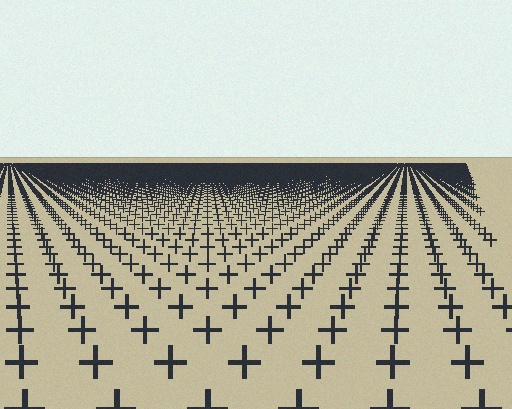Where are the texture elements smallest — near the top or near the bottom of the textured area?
Near the top.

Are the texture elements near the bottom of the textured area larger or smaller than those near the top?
Larger. Near the bottom, elements are closer to the viewer and appear at a bigger on-screen size.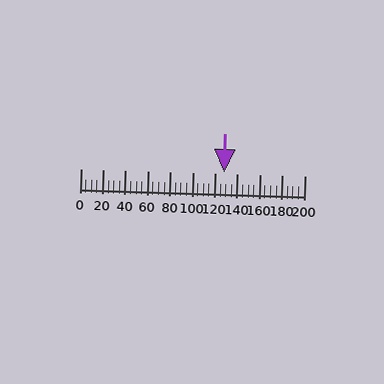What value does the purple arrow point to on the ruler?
The purple arrow points to approximately 128.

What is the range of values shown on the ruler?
The ruler shows values from 0 to 200.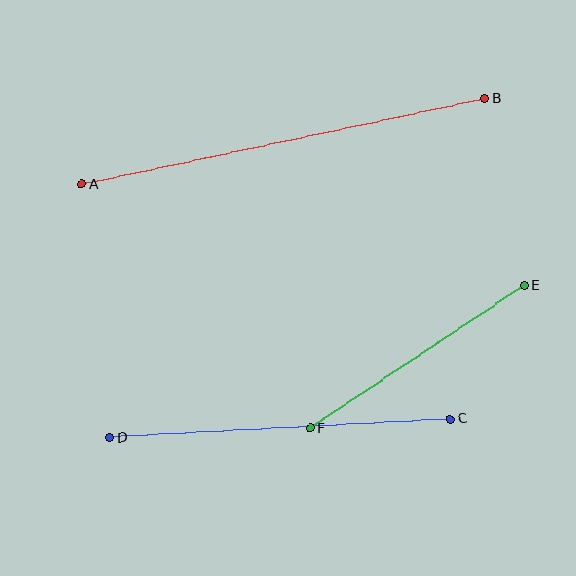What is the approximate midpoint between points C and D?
The midpoint is at approximately (280, 428) pixels.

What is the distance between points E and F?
The distance is approximately 257 pixels.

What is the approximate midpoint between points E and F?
The midpoint is at approximately (417, 357) pixels.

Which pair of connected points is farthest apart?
Points A and B are farthest apart.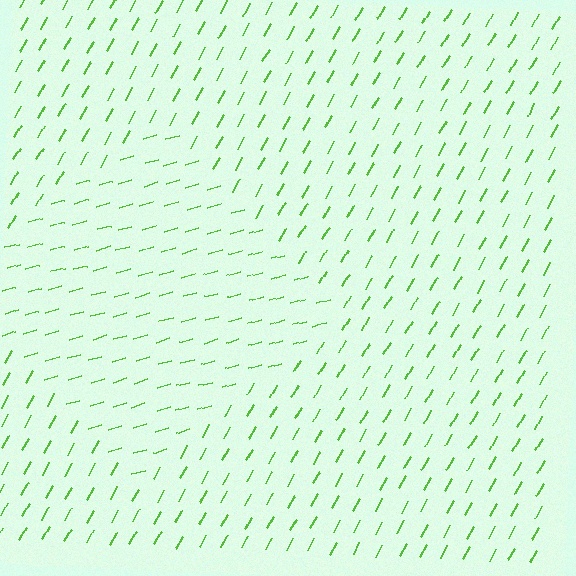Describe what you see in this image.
The image is filled with small lime line segments. A diamond region in the image has lines oriented differently from the surrounding lines, creating a visible texture boundary.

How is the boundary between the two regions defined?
The boundary is defined purely by a change in line orientation (approximately 45 degrees difference). All lines are the same color and thickness.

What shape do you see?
I see a diamond.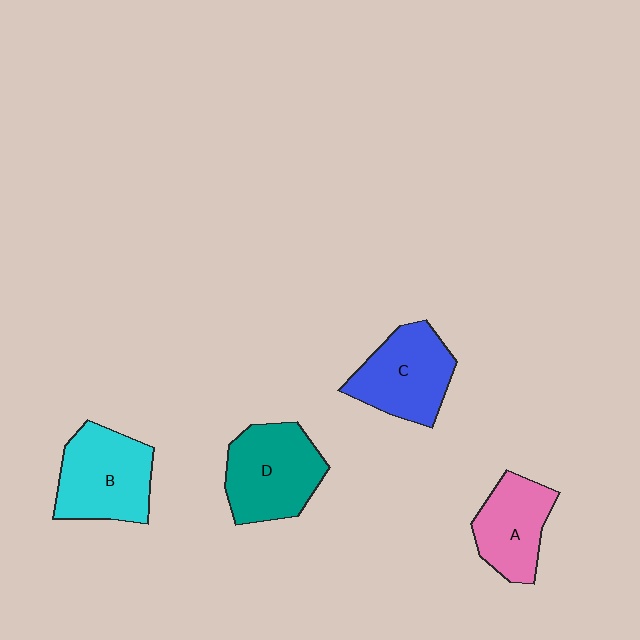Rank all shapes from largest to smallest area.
From largest to smallest: D (teal), B (cyan), C (blue), A (pink).